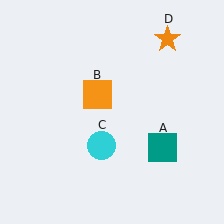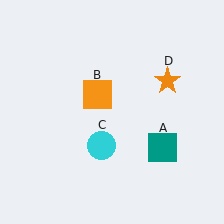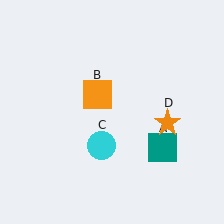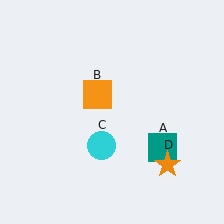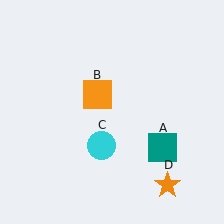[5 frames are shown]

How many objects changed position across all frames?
1 object changed position: orange star (object D).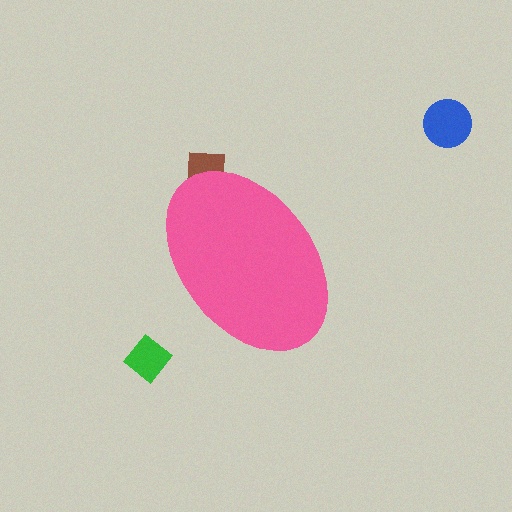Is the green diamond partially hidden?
No, the green diamond is fully visible.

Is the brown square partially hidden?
Yes, the brown square is partially hidden behind the pink ellipse.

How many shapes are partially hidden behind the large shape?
1 shape is partially hidden.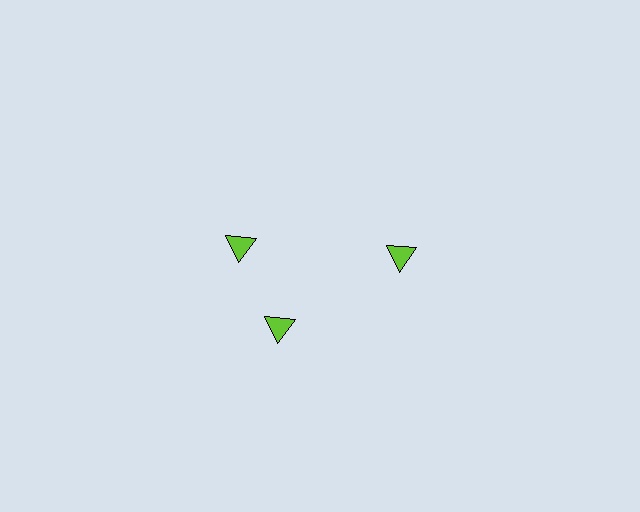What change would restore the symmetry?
The symmetry would be restored by rotating it back into even spacing with its neighbors so that all 3 triangles sit at equal angles and equal distance from the center.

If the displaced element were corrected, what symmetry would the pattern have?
It would have 3-fold rotational symmetry — the pattern would map onto itself every 120 degrees.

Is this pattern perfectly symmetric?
No. The 3 lime triangles are arranged in a ring, but one element near the 11 o'clock position is rotated out of alignment along the ring, breaking the 3-fold rotational symmetry.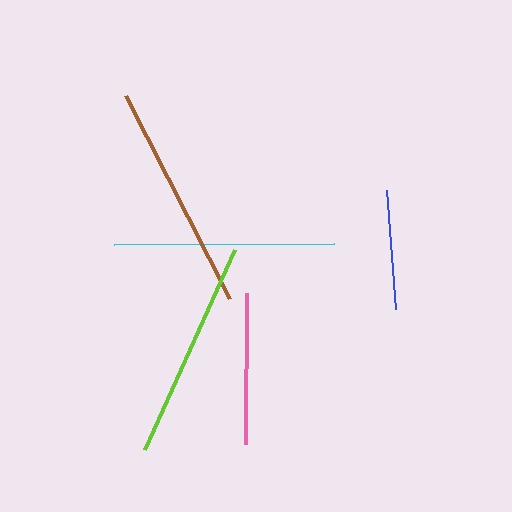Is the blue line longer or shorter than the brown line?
The brown line is longer than the blue line.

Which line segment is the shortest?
The blue line is the shortest at approximately 119 pixels.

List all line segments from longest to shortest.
From longest to shortest: brown, cyan, lime, pink, blue.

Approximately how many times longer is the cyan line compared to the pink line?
The cyan line is approximately 1.5 times the length of the pink line.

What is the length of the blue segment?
The blue segment is approximately 119 pixels long.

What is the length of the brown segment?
The brown segment is approximately 228 pixels long.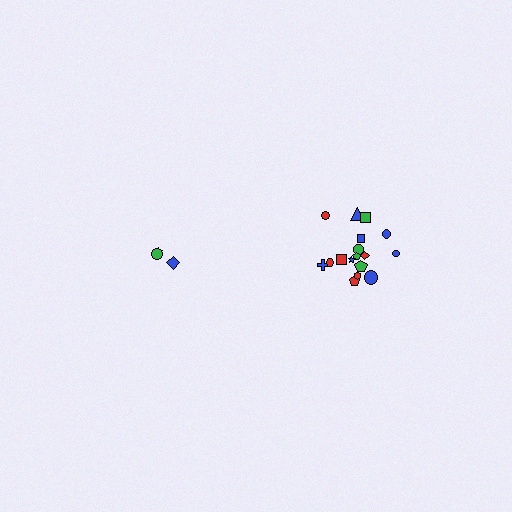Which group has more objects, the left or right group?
The right group.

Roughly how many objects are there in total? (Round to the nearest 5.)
Roughly 20 objects in total.